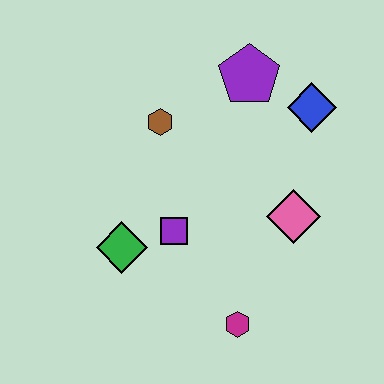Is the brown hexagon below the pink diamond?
No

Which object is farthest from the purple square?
The blue diamond is farthest from the purple square.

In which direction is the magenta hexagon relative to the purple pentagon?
The magenta hexagon is below the purple pentagon.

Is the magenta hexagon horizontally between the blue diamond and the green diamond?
Yes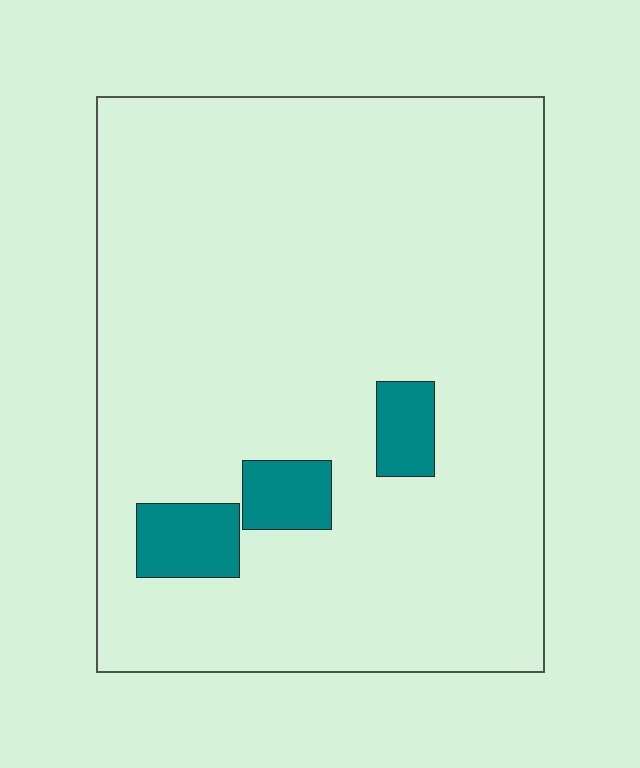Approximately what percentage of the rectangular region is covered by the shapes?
Approximately 10%.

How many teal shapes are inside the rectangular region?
3.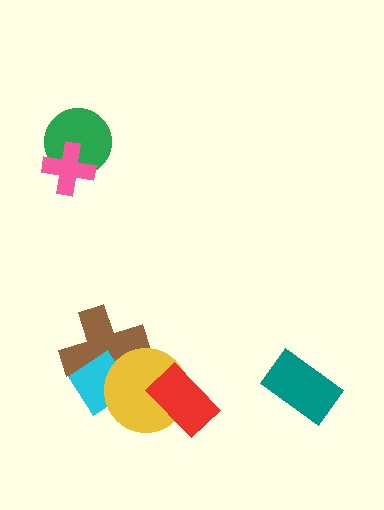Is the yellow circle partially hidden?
Yes, it is partially covered by another shape.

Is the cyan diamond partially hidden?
Yes, it is partially covered by another shape.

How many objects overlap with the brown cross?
2 objects overlap with the brown cross.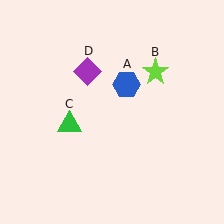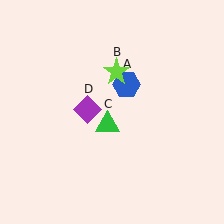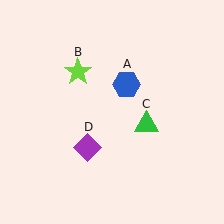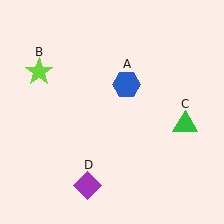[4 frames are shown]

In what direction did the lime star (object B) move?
The lime star (object B) moved left.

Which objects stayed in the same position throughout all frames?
Blue hexagon (object A) remained stationary.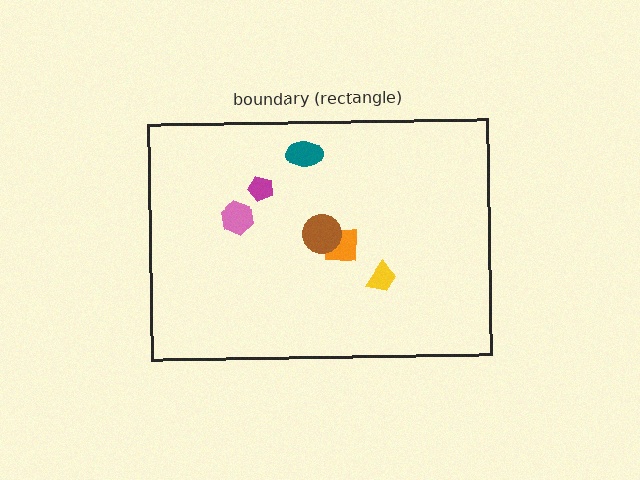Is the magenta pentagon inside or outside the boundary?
Inside.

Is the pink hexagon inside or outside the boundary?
Inside.